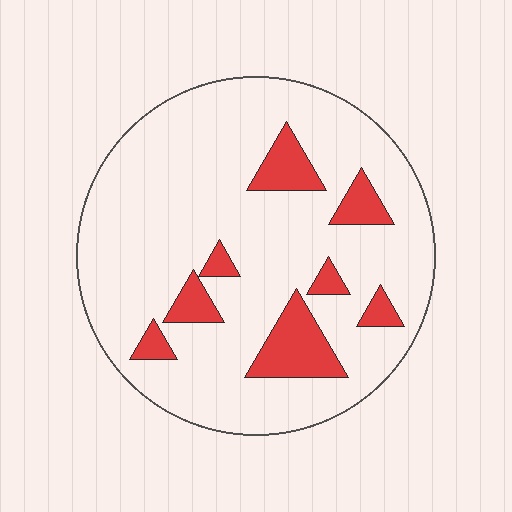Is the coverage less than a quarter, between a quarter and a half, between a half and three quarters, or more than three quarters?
Less than a quarter.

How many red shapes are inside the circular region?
8.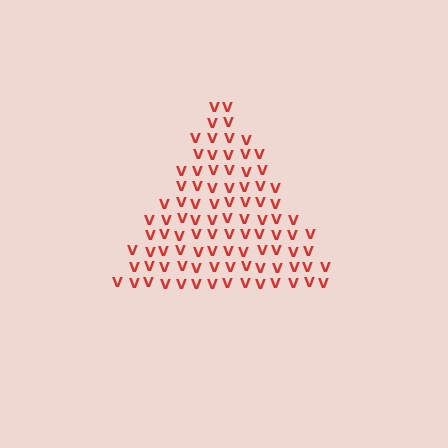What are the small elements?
The small elements are letter V's.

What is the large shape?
The large shape is a triangle.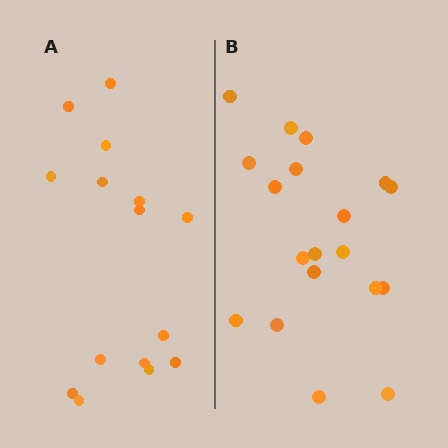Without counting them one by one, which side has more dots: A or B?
Region B (the right region) has more dots.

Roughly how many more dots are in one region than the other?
Region B has about 4 more dots than region A.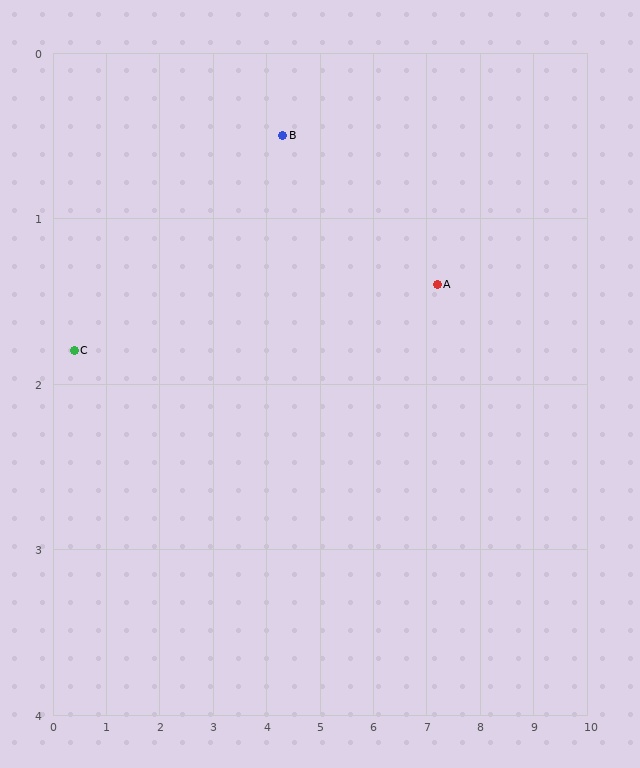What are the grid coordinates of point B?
Point B is at approximately (4.3, 0.5).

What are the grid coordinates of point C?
Point C is at approximately (0.4, 1.8).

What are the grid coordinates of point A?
Point A is at approximately (7.2, 1.4).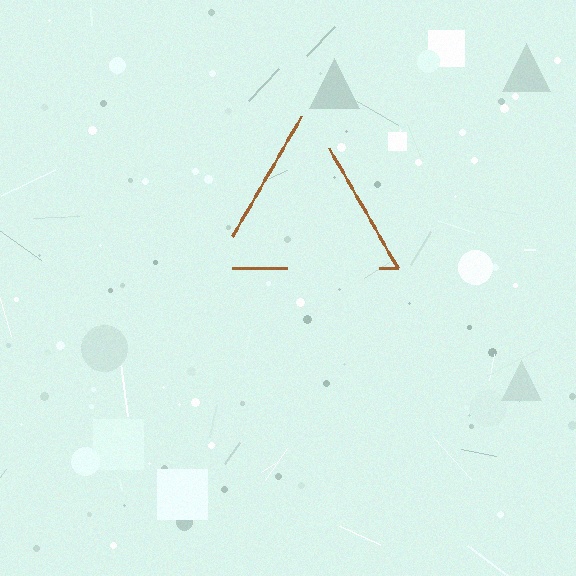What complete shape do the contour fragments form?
The contour fragments form a triangle.